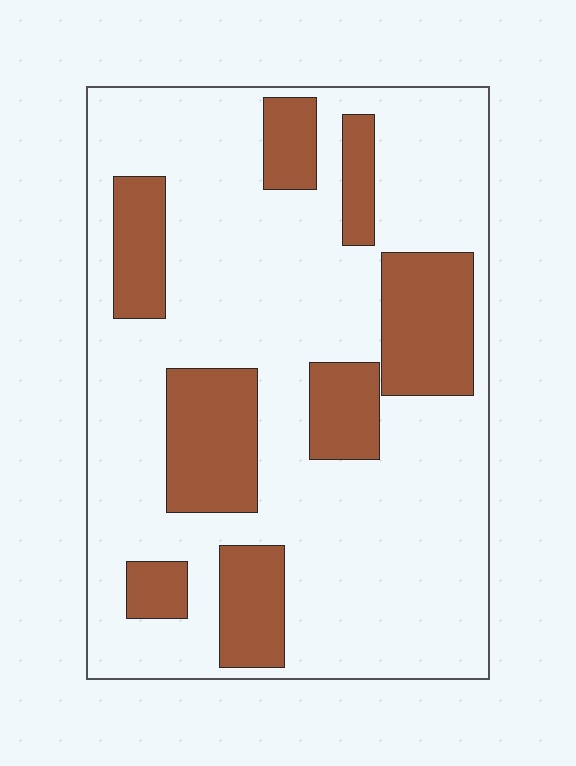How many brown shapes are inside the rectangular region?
8.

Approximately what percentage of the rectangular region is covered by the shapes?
Approximately 25%.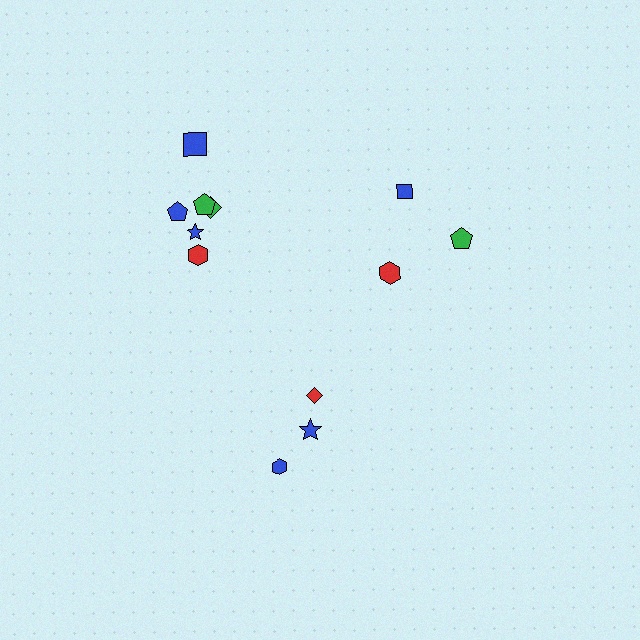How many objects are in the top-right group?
There are 3 objects.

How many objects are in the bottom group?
There are 3 objects.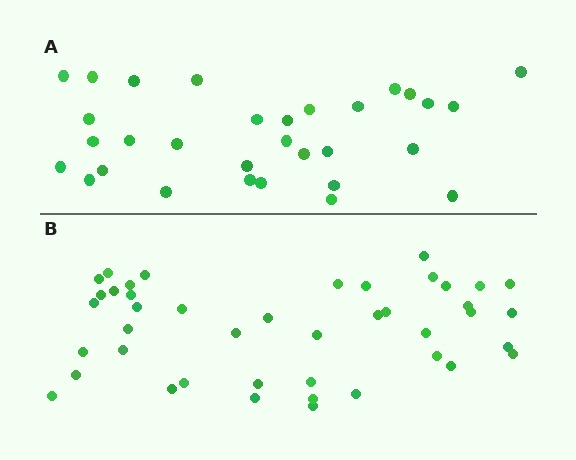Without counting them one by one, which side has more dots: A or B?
Region B (the bottom region) has more dots.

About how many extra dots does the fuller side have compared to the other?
Region B has roughly 12 or so more dots than region A.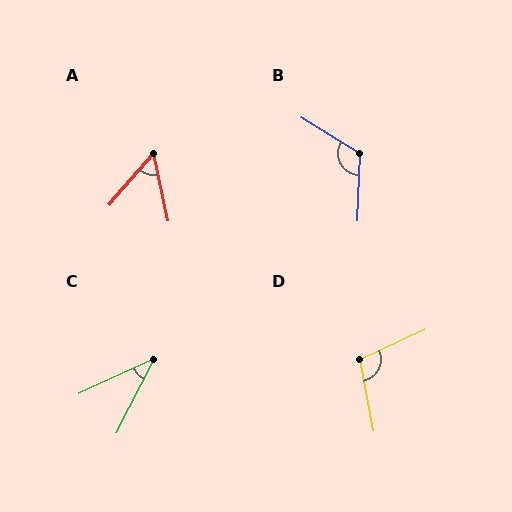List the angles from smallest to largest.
C (38°), A (53°), D (105°), B (120°).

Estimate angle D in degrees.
Approximately 105 degrees.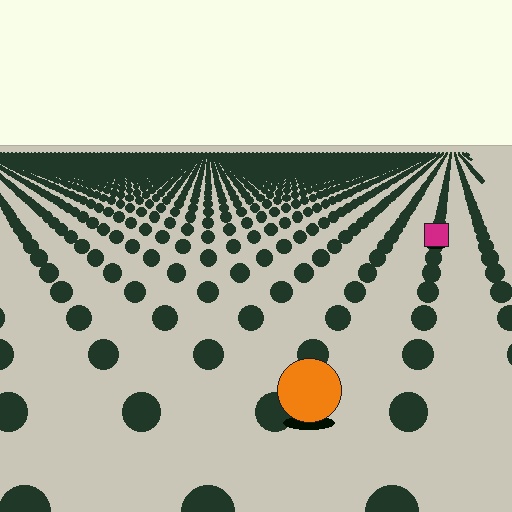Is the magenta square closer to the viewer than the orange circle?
No. The orange circle is closer — you can tell from the texture gradient: the ground texture is coarser near it.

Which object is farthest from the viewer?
The magenta square is farthest from the viewer. It appears smaller and the ground texture around it is denser.